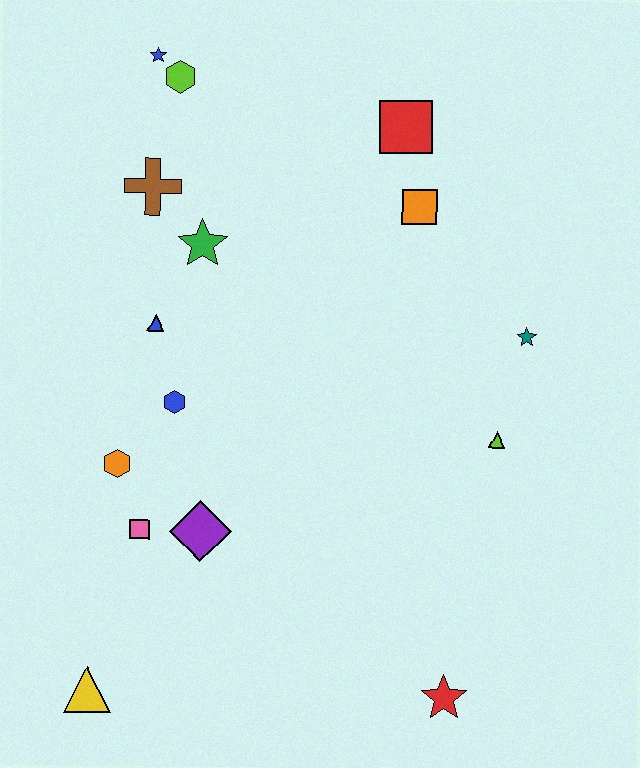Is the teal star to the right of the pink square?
Yes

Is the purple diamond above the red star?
Yes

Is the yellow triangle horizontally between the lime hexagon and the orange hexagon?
No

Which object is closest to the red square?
The orange square is closest to the red square.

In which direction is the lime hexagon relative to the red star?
The lime hexagon is above the red star.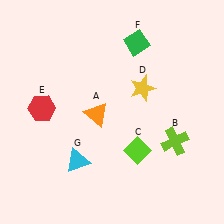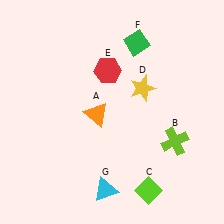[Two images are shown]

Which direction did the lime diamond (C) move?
The lime diamond (C) moved down.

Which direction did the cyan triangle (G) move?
The cyan triangle (G) moved down.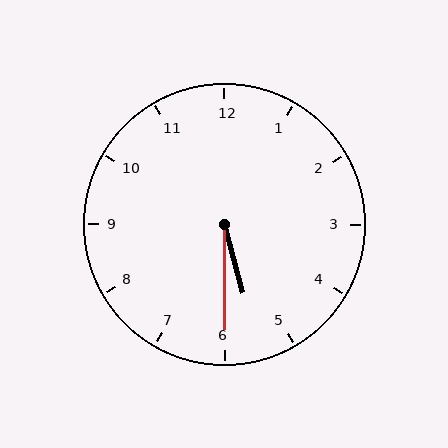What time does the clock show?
5:30.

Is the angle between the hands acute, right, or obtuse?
It is acute.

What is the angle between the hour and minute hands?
Approximately 15 degrees.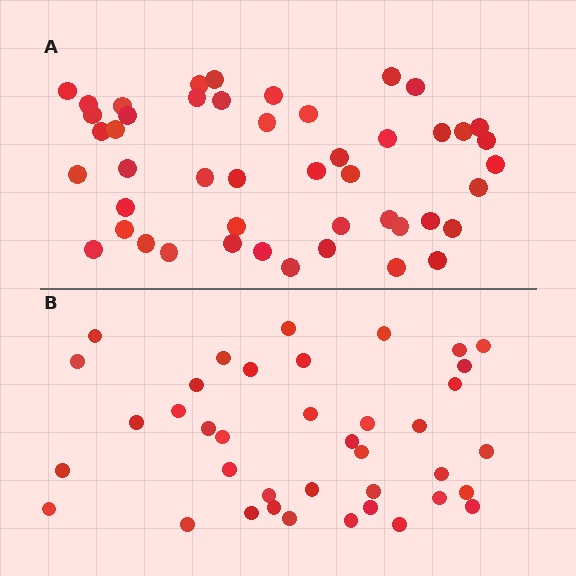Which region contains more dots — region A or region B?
Region A (the top region) has more dots.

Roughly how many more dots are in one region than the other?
Region A has roughly 8 or so more dots than region B.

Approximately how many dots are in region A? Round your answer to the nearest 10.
About 50 dots. (The exact count is 47, which rounds to 50.)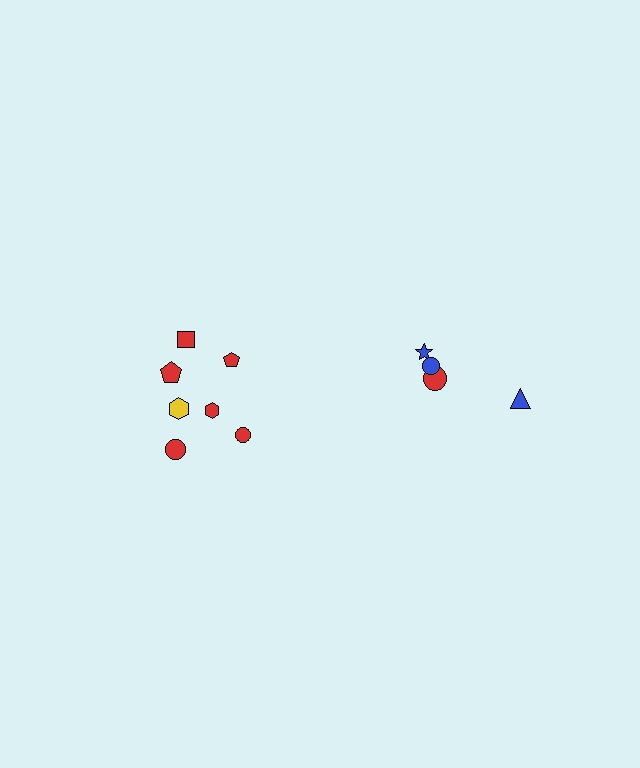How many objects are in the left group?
There are 7 objects.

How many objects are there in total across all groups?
There are 11 objects.